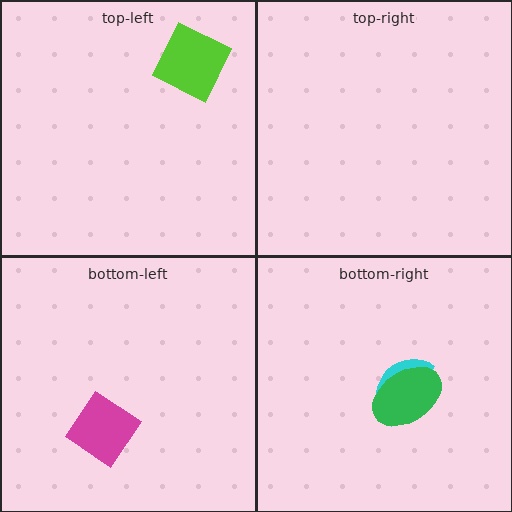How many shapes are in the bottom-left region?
1.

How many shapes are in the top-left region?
1.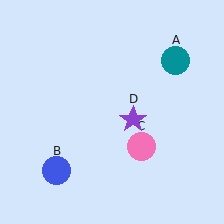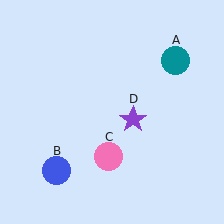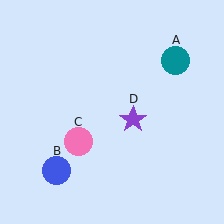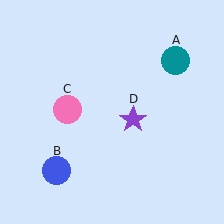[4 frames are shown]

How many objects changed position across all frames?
1 object changed position: pink circle (object C).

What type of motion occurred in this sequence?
The pink circle (object C) rotated clockwise around the center of the scene.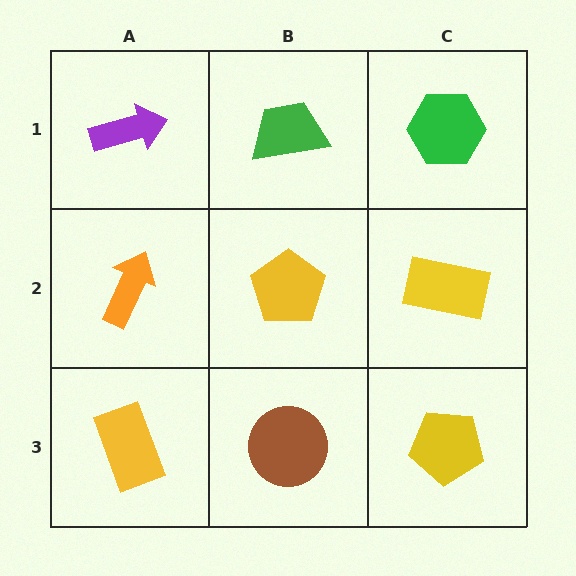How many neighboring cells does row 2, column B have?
4.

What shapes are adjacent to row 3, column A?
An orange arrow (row 2, column A), a brown circle (row 3, column B).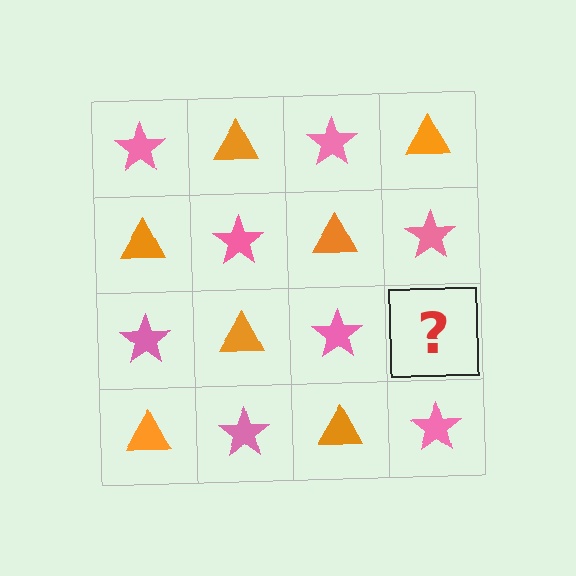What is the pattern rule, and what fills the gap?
The rule is that it alternates pink star and orange triangle in a checkerboard pattern. The gap should be filled with an orange triangle.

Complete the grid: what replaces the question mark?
The question mark should be replaced with an orange triangle.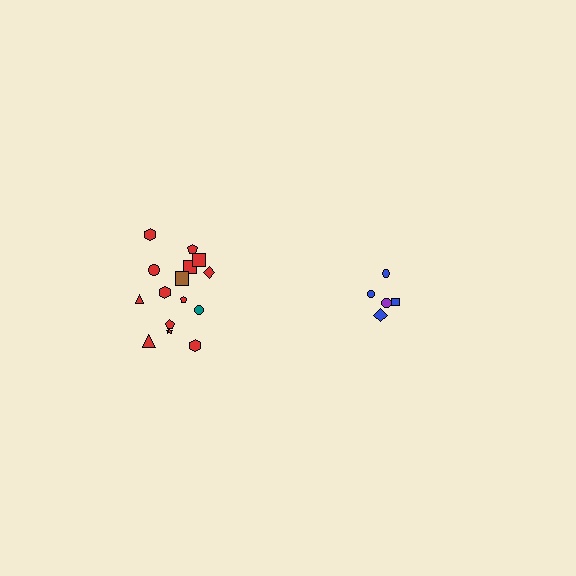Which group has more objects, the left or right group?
The left group.